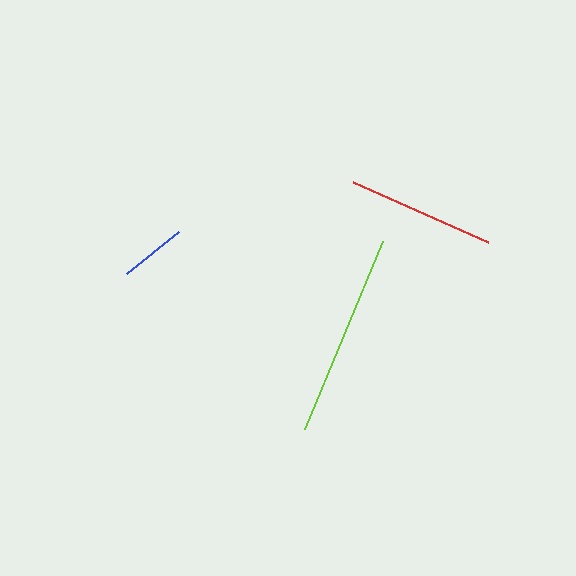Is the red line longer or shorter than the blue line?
The red line is longer than the blue line.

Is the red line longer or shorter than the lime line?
The lime line is longer than the red line.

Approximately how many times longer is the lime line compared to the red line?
The lime line is approximately 1.4 times the length of the red line.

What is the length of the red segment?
The red segment is approximately 147 pixels long.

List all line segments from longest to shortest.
From longest to shortest: lime, red, blue.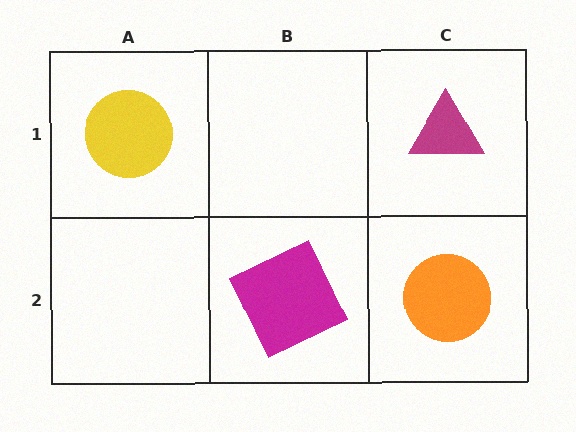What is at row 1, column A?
A yellow circle.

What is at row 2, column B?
A magenta square.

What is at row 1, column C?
A magenta triangle.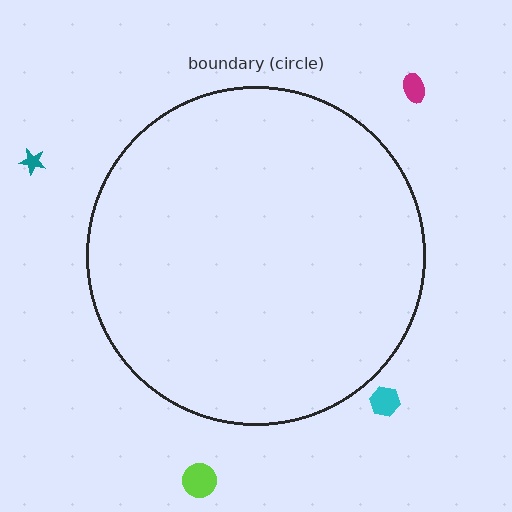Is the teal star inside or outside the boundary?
Outside.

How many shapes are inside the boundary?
0 inside, 4 outside.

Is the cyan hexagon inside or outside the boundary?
Outside.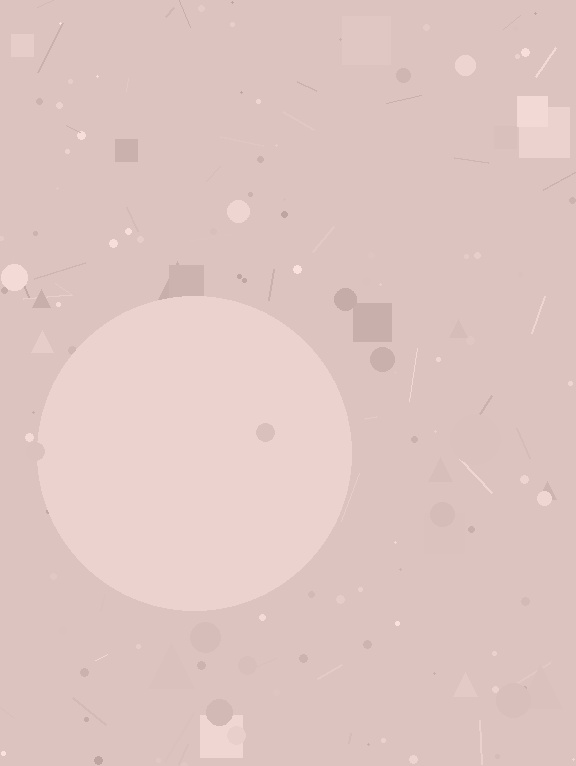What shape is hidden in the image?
A circle is hidden in the image.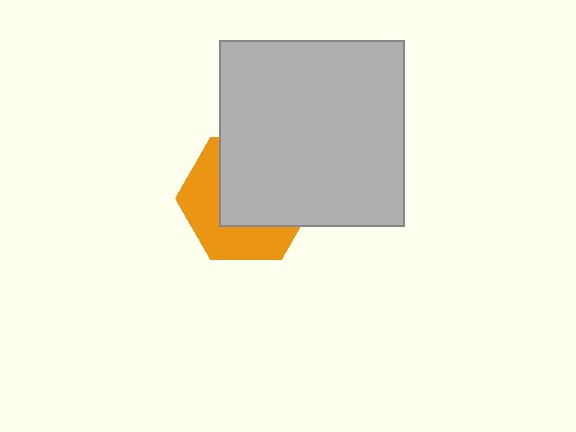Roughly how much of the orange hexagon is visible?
A small part of it is visible (roughly 43%).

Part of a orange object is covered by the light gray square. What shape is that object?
It is a hexagon.